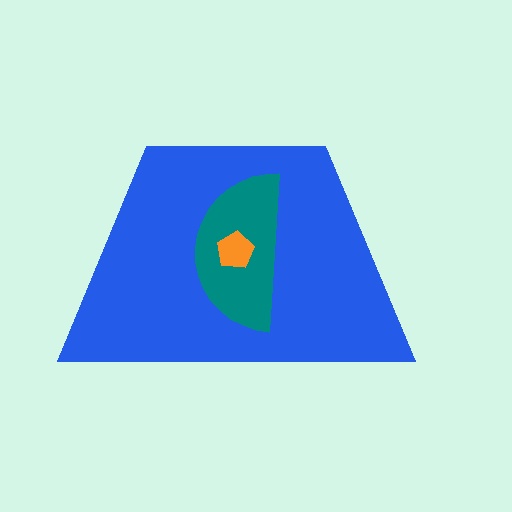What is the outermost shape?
The blue trapezoid.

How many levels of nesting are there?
3.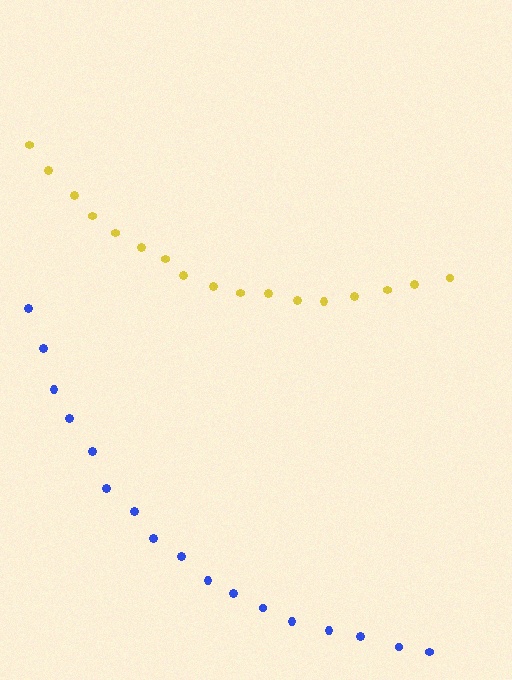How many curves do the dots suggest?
There are 2 distinct paths.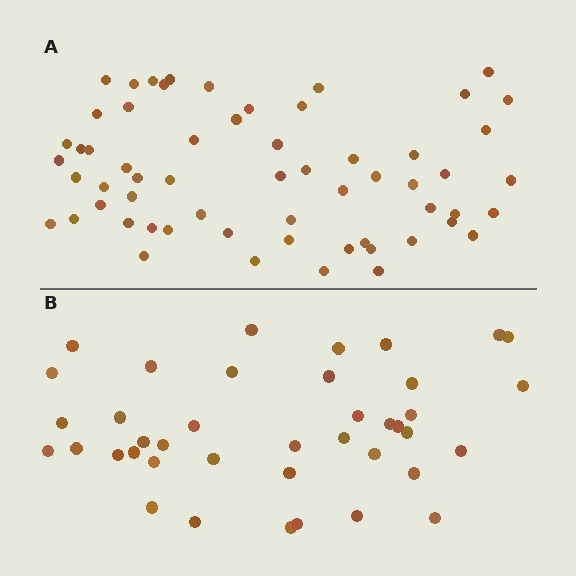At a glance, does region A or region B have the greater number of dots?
Region A (the top region) has more dots.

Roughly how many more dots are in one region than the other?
Region A has approximately 20 more dots than region B.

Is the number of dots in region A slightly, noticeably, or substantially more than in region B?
Region A has substantially more. The ratio is roughly 1.5 to 1.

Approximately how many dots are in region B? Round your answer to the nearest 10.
About 40 dots.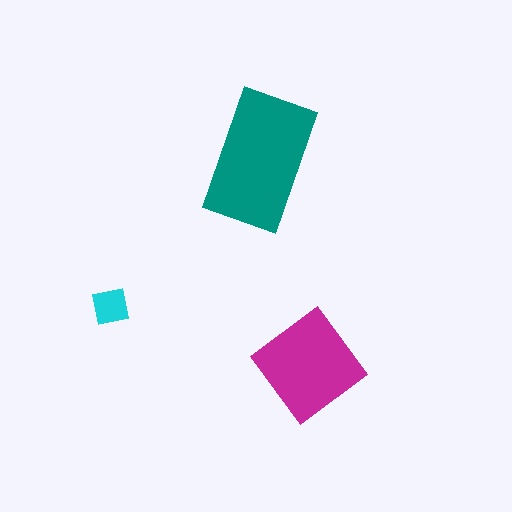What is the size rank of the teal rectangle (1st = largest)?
1st.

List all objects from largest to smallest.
The teal rectangle, the magenta diamond, the cyan square.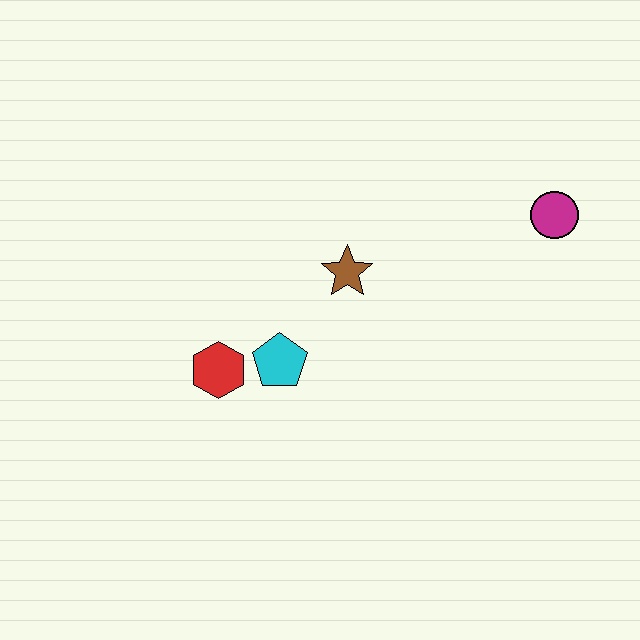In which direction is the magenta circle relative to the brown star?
The magenta circle is to the right of the brown star.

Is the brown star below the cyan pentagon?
No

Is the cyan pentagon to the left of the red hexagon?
No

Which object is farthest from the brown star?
The magenta circle is farthest from the brown star.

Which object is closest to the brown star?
The cyan pentagon is closest to the brown star.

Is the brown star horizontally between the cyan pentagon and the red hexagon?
No